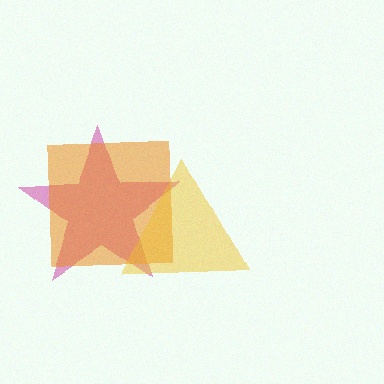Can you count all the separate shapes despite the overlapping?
Yes, there are 3 separate shapes.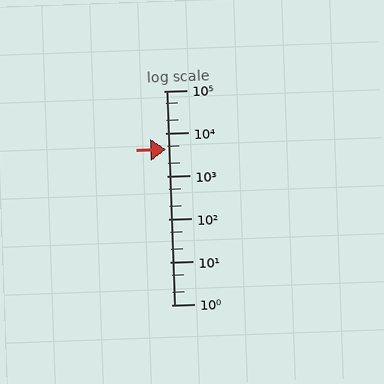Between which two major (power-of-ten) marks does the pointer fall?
The pointer is between 1000 and 10000.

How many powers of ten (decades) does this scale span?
The scale spans 5 decades, from 1 to 100000.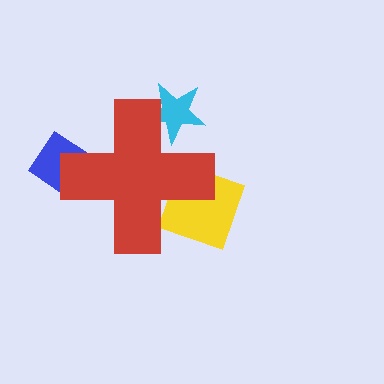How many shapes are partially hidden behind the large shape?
3 shapes are partially hidden.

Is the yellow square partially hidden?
Yes, the yellow square is partially hidden behind the red cross.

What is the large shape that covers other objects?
A red cross.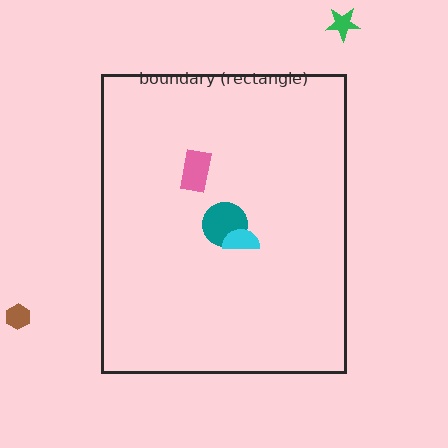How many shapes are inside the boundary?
4 inside, 2 outside.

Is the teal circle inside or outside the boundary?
Inside.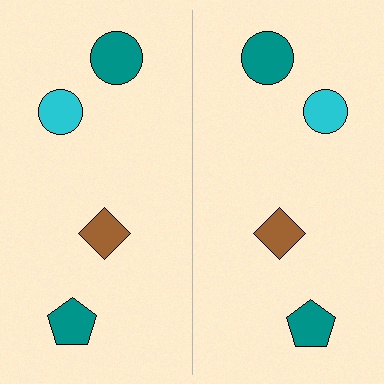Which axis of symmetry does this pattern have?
The pattern has a vertical axis of symmetry running through the center of the image.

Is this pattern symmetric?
Yes, this pattern has bilateral (reflection) symmetry.